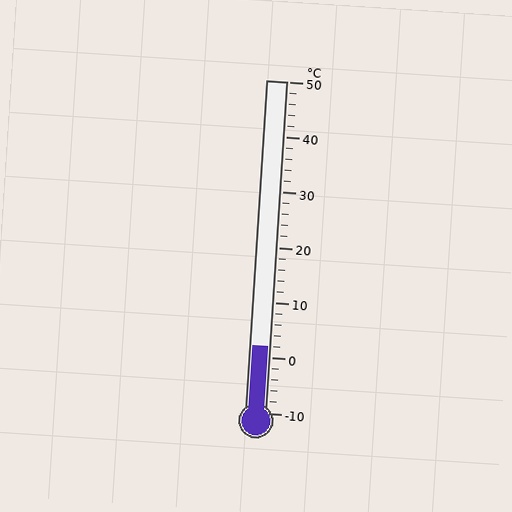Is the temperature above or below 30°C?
The temperature is below 30°C.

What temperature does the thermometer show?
The thermometer shows approximately 2°C.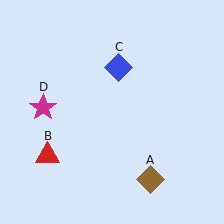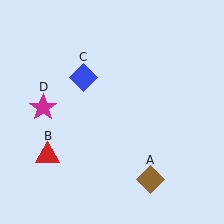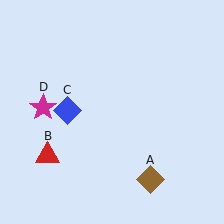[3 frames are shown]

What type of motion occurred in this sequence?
The blue diamond (object C) rotated counterclockwise around the center of the scene.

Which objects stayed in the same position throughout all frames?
Brown diamond (object A) and red triangle (object B) and magenta star (object D) remained stationary.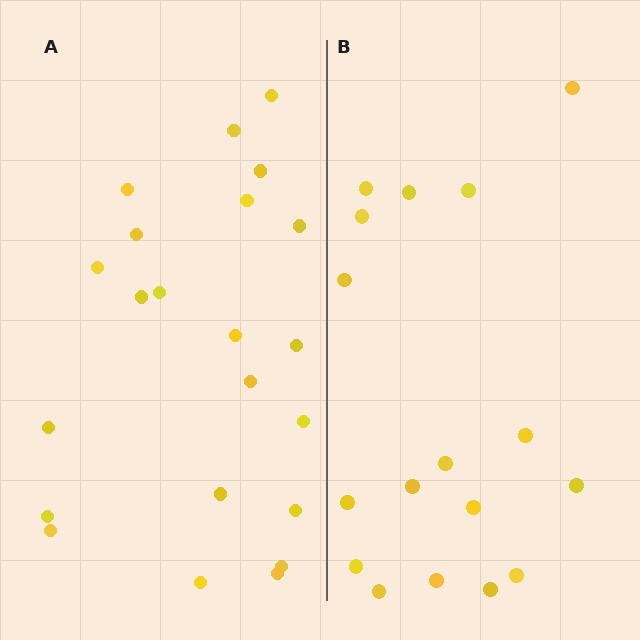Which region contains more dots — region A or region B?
Region A (the left region) has more dots.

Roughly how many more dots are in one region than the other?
Region A has about 5 more dots than region B.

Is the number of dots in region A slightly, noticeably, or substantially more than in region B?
Region A has noticeably more, but not dramatically so. The ratio is roughly 1.3 to 1.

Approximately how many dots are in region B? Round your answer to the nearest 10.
About 20 dots. (The exact count is 17, which rounds to 20.)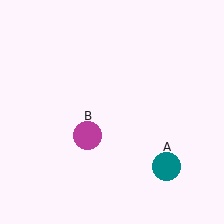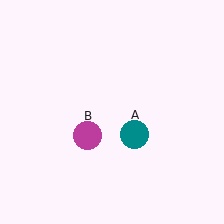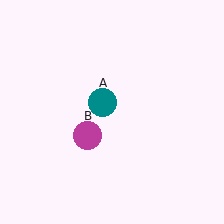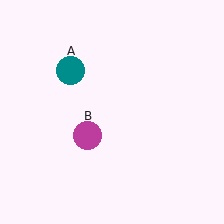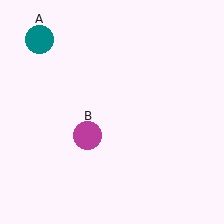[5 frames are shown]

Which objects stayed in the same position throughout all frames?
Magenta circle (object B) remained stationary.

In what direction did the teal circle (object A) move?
The teal circle (object A) moved up and to the left.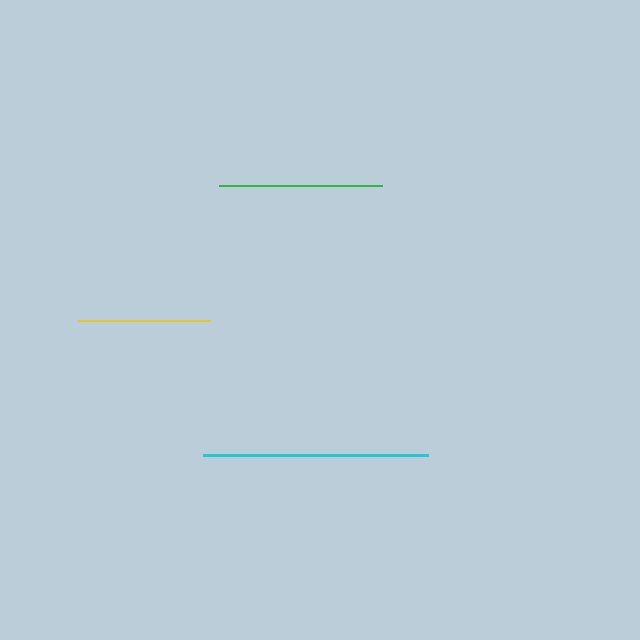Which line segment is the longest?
The cyan line is the longest at approximately 225 pixels.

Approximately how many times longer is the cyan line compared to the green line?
The cyan line is approximately 1.4 times the length of the green line.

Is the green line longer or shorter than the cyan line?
The cyan line is longer than the green line.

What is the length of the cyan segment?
The cyan segment is approximately 225 pixels long.